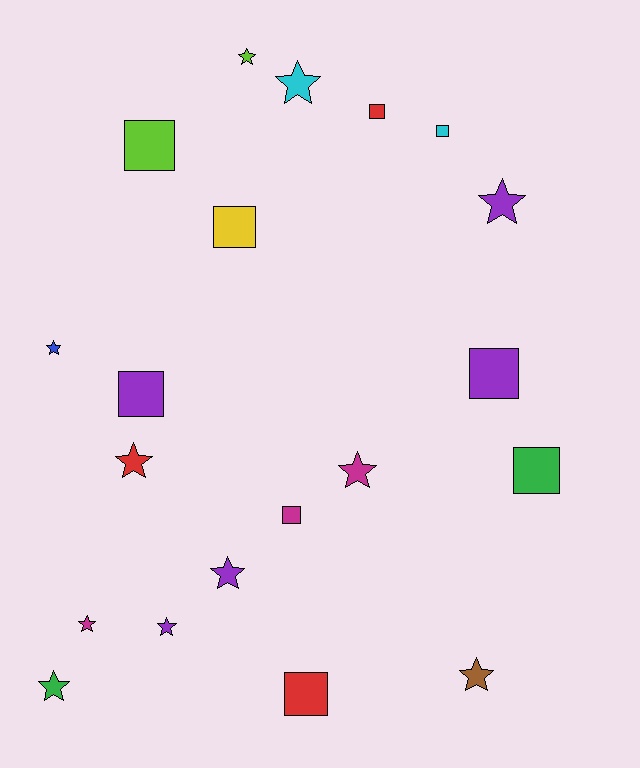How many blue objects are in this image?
There is 1 blue object.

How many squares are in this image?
There are 9 squares.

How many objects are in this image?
There are 20 objects.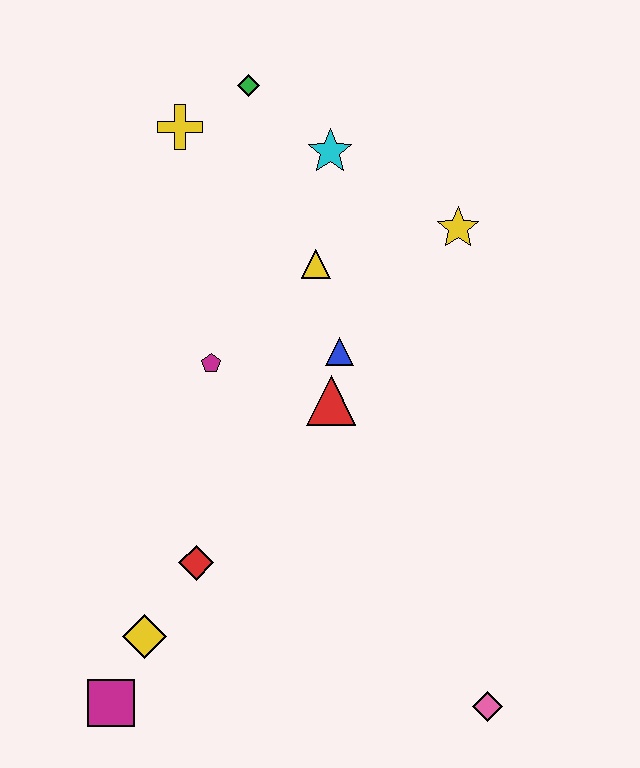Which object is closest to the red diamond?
The yellow diamond is closest to the red diamond.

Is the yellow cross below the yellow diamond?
No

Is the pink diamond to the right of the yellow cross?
Yes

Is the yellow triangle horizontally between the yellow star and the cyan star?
No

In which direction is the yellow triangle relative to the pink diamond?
The yellow triangle is above the pink diamond.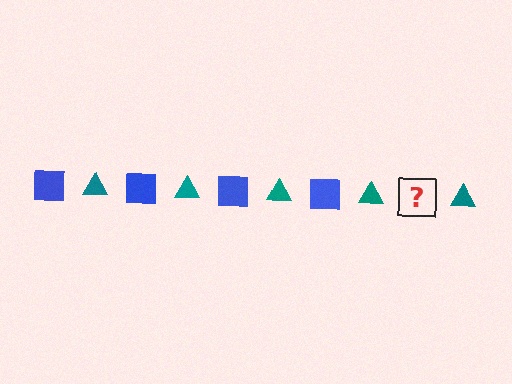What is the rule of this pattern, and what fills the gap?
The rule is that the pattern alternates between blue square and teal triangle. The gap should be filled with a blue square.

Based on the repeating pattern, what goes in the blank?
The blank should be a blue square.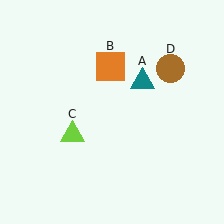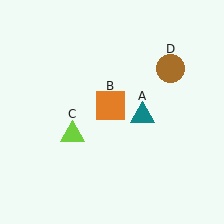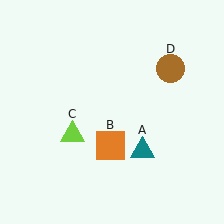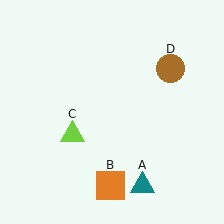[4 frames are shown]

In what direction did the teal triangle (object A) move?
The teal triangle (object A) moved down.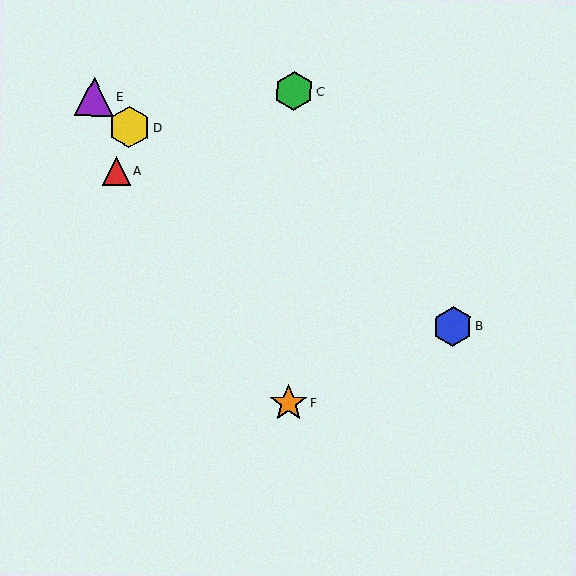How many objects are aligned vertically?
2 objects (C, F) are aligned vertically.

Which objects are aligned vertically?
Objects C, F are aligned vertically.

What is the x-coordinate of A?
Object A is at x≈116.